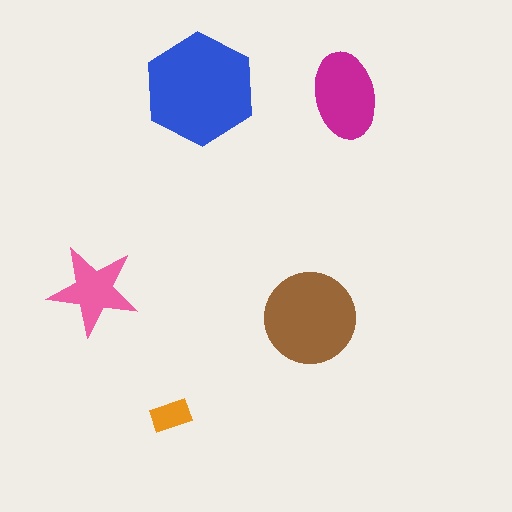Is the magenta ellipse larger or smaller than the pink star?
Larger.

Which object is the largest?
The blue hexagon.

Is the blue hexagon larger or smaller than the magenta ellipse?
Larger.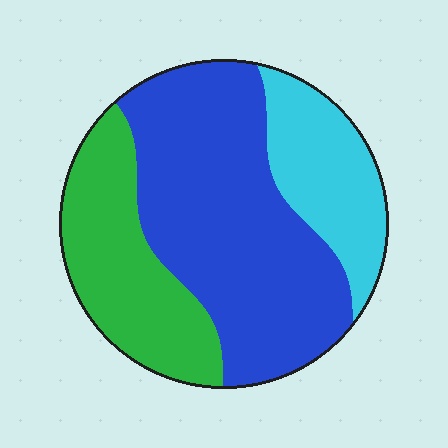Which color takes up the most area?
Blue, at roughly 50%.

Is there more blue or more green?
Blue.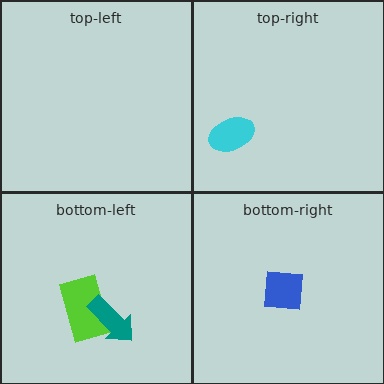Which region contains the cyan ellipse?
The top-right region.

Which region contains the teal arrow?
The bottom-left region.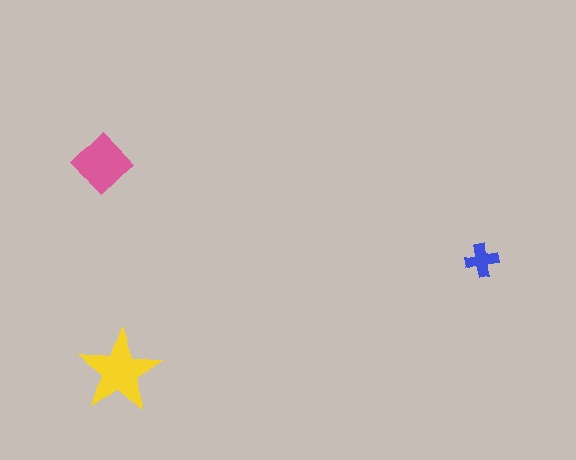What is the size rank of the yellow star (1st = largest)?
1st.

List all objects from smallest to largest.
The blue cross, the pink diamond, the yellow star.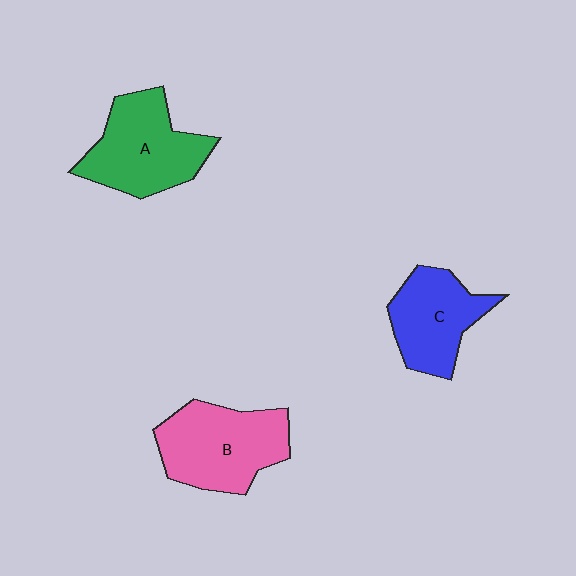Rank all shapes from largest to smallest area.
From largest to smallest: B (pink), A (green), C (blue).